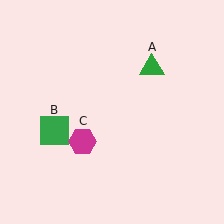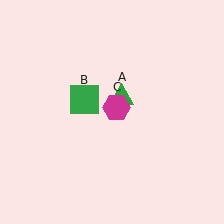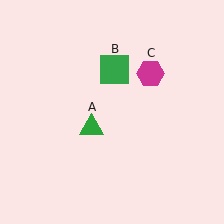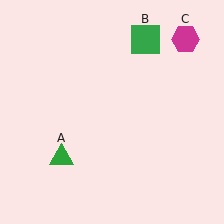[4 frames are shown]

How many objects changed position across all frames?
3 objects changed position: green triangle (object A), green square (object B), magenta hexagon (object C).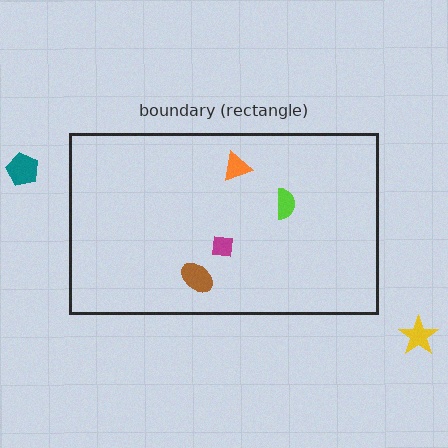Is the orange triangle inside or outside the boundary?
Inside.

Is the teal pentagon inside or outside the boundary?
Outside.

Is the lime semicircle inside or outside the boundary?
Inside.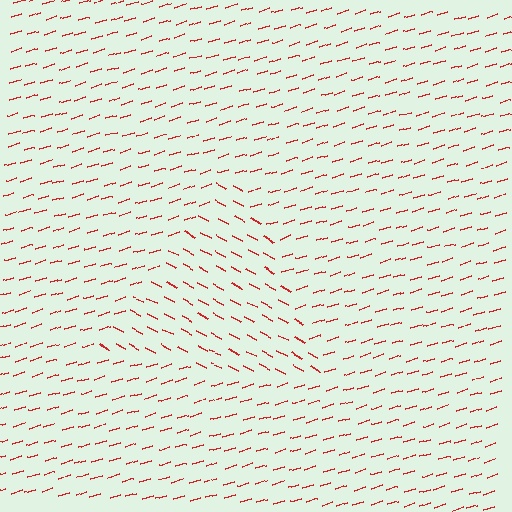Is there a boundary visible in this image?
Yes, there is a texture boundary formed by a change in line orientation.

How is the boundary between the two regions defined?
The boundary is defined purely by a change in line orientation (approximately 45 degrees difference). All lines are the same color and thickness.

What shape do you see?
I see a triangle.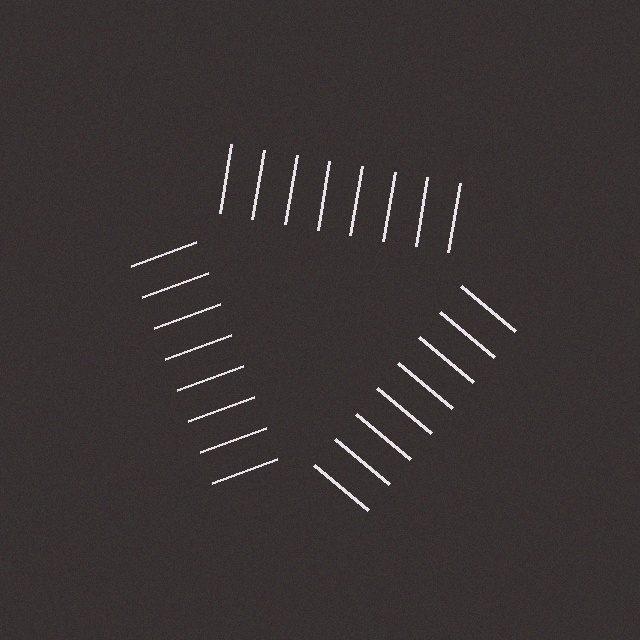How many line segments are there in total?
24 — 8 along each of the 3 edges.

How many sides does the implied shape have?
3 sides — the line-ends trace a triangle.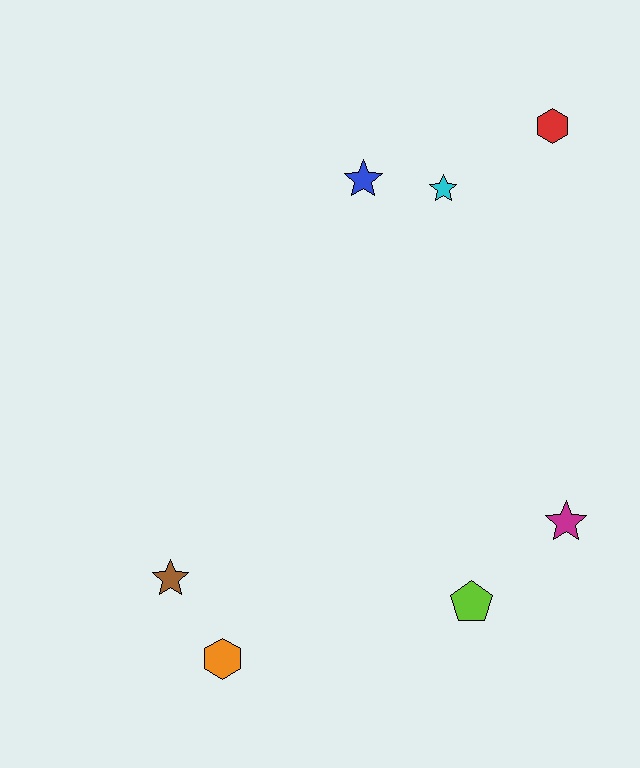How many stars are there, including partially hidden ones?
There are 4 stars.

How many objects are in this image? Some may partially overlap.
There are 7 objects.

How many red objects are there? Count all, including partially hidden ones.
There is 1 red object.